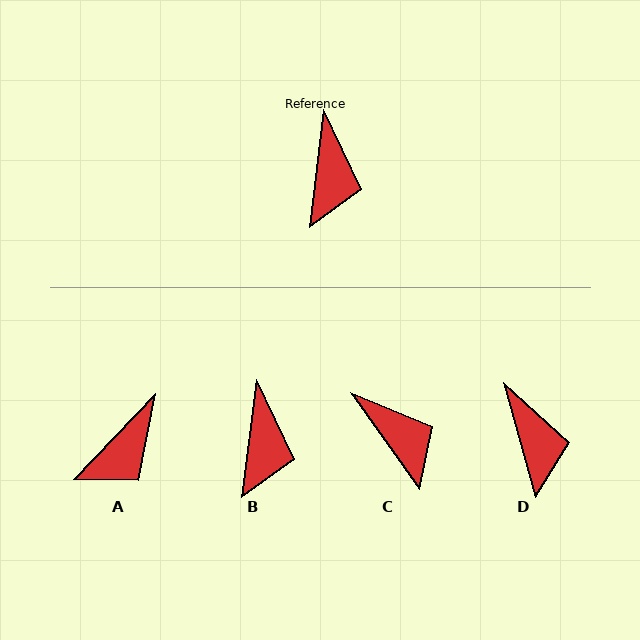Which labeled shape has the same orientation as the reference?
B.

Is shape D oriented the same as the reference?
No, it is off by about 22 degrees.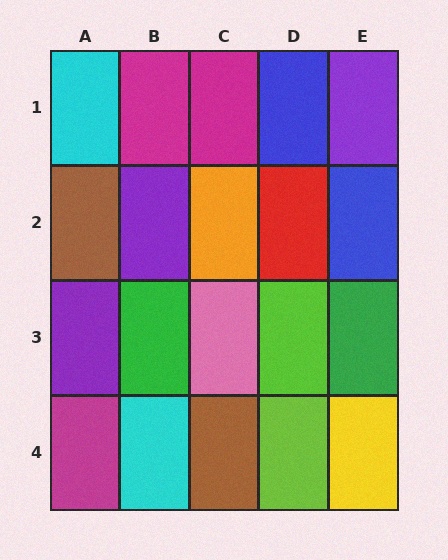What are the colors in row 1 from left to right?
Cyan, magenta, magenta, blue, purple.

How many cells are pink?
1 cell is pink.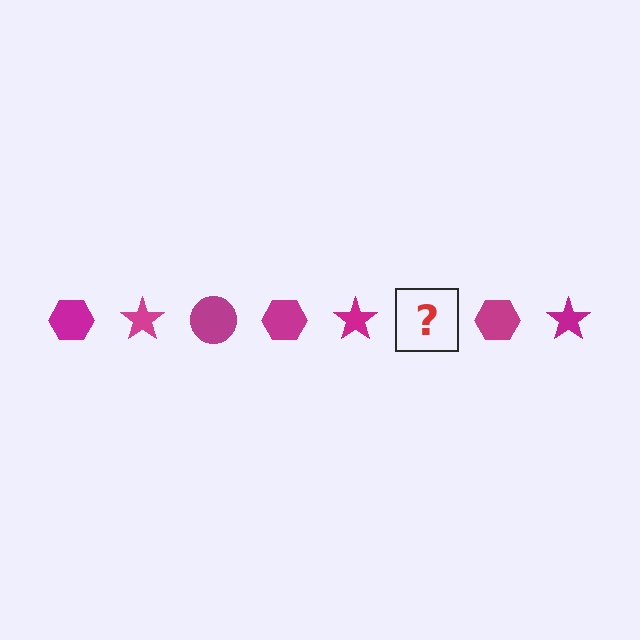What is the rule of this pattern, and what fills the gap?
The rule is that the pattern cycles through hexagon, star, circle shapes in magenta. The gap should be filled with a magenta circle.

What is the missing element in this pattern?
The missing element is a magenta circle.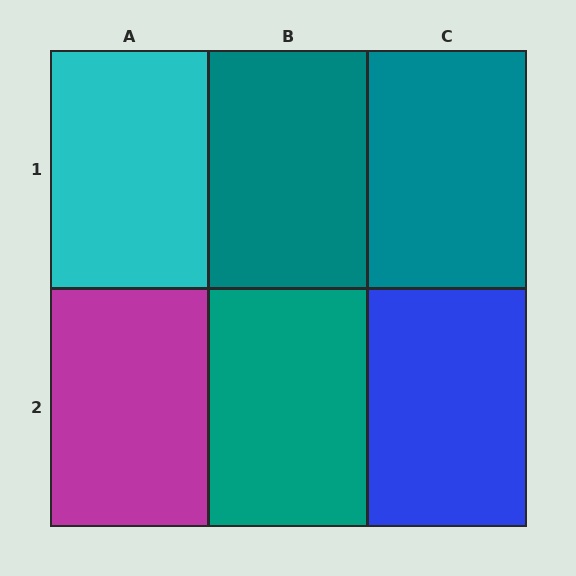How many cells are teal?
3 cells are teal.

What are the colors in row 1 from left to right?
Cyan, teal, teal.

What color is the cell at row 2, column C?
Blue.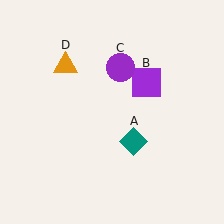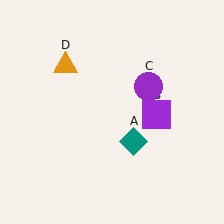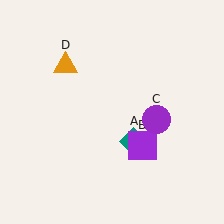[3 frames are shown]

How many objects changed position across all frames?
2 objects changed position: purple square (object B), purple circle (object C).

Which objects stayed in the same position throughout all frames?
Teal diamond (object A) and orange triangle (object D) remained stationary.